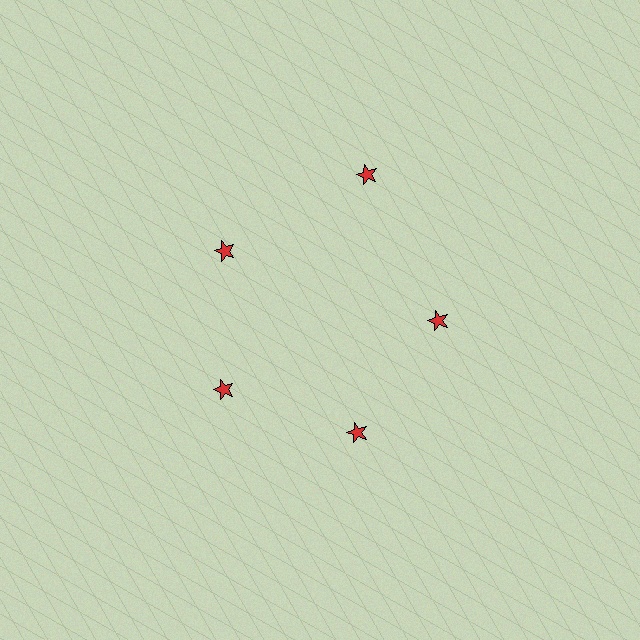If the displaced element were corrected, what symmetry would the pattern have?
It would have 5-fold rotational symmetry — the pattern would map onto itself every 72 degrees.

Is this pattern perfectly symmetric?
No. The 5 red stars are arranged in a ring, but one element near the 1 o'clock position is pushed outward from the center, breaking the 5-fold rotational symmetry.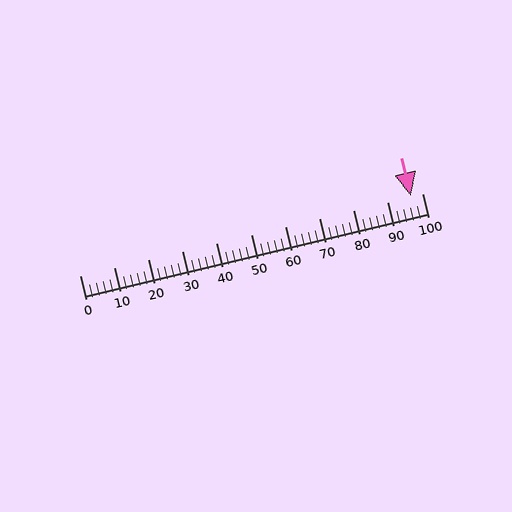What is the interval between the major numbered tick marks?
The major tick marks are spaced 10 units apart.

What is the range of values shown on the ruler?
The ruler shows values from 0 to 100.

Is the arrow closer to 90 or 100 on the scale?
The arrow is closer to 100.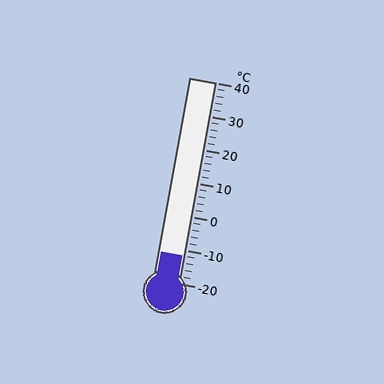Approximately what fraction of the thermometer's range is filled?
The thermometer is filled to approximately 15% of its range.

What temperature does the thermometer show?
The thermometer shows approximately -12°C.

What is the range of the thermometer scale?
The thermometer scale ranges from -20°C to 40°C.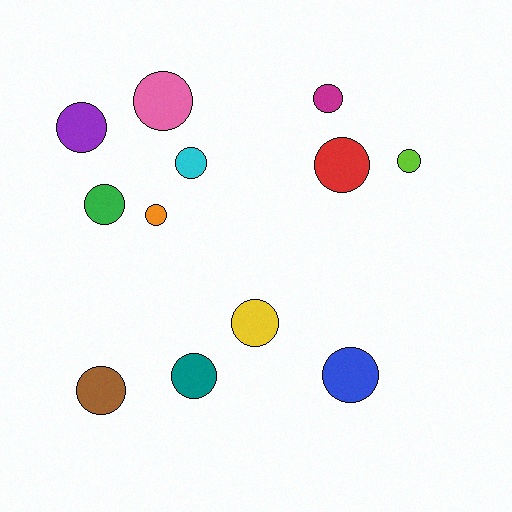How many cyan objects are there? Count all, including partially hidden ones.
There is 1 cyan object.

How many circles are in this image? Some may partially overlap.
There are 12 circles.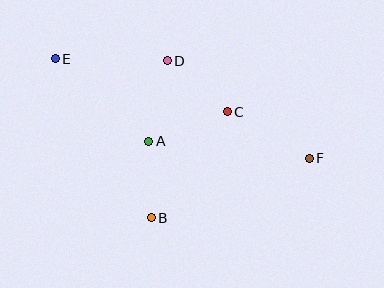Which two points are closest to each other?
Points A and B are closest to each other.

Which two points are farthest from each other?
Points E and F are farthest from each other.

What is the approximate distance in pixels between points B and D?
The distance between B and D is approximately 157 pixels.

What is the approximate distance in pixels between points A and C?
The distance between A and C is approximately 84 pixels.